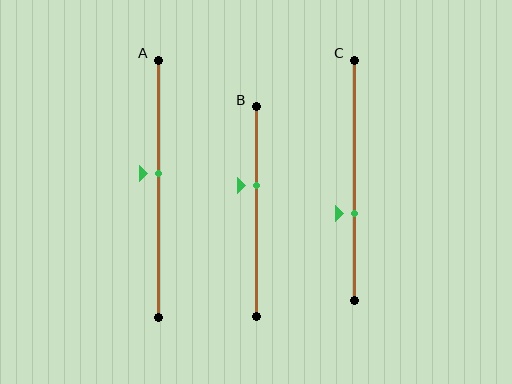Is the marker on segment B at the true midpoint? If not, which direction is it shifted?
No, the marker on segment B is shifted upward by about 13% of the segment length.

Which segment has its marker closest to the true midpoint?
Segment A has its marker closest to the true midpoint.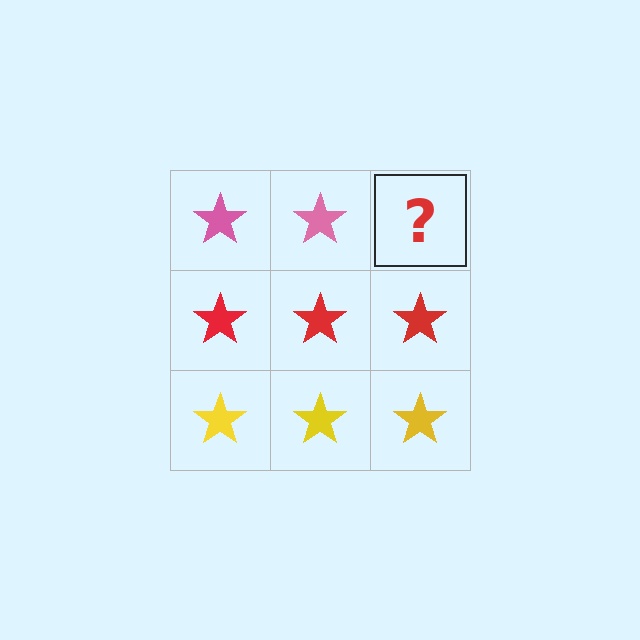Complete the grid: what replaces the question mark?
The question mark should be replaced with a pink star.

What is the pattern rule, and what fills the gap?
The rule is that each row has a consistent color. The gap should be filled with a pink star.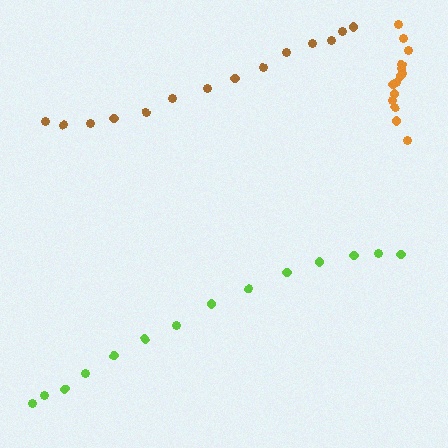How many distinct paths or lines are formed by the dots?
There are 3 distinct paths.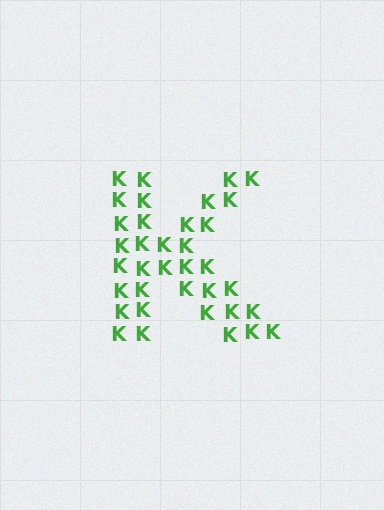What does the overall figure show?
The overall figure shows the letter K.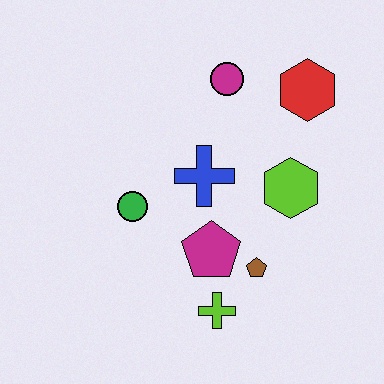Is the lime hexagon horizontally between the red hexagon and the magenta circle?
Yes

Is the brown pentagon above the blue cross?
No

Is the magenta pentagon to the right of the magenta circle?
No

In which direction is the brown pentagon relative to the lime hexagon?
The brown pentagon is below the lime hexagon.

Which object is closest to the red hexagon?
The magenta circle is closest to the red hexagon.